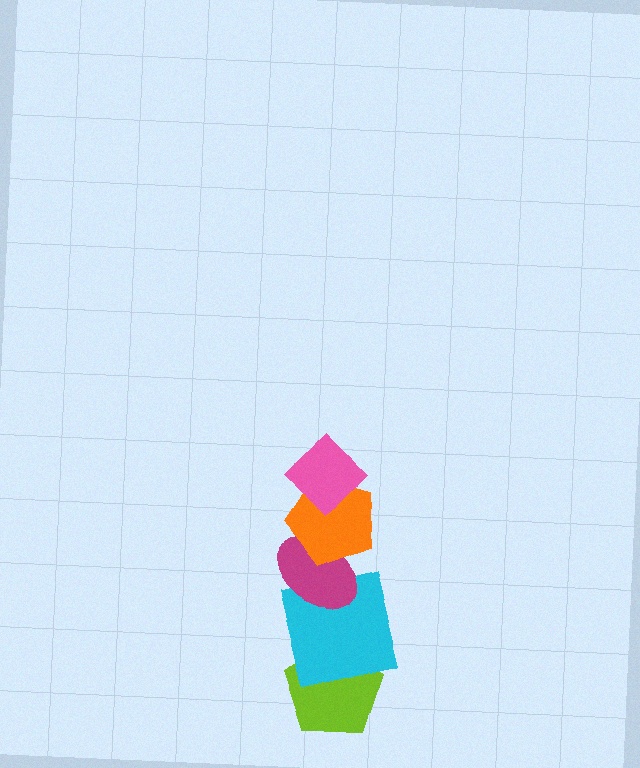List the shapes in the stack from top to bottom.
From top to bottom: the pink diamond, the orange pentagon, the magenta ellipse, the cyan square, the lime pentagon.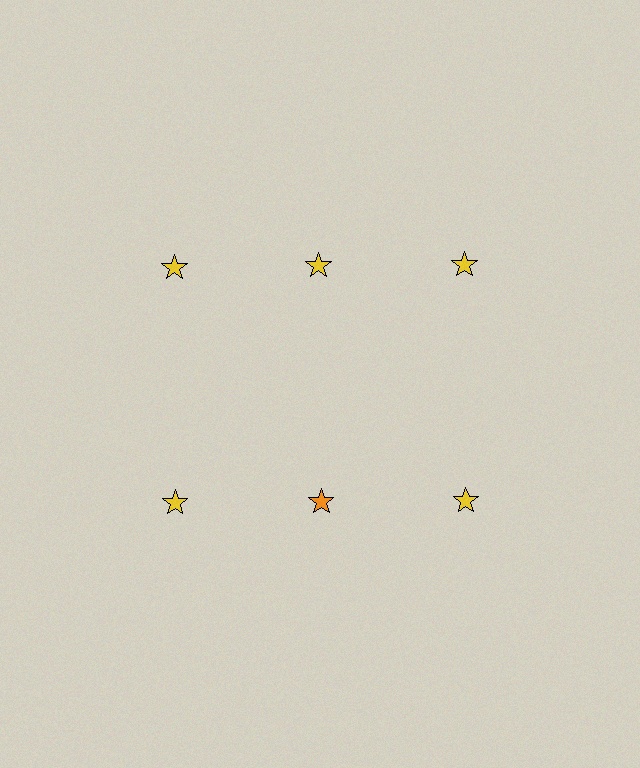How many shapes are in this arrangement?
There are 6 shapes arranged in a grid pattern.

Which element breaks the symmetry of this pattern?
The orange star in the second row, second from left column breaks the symmetry. All other shapes are yellow stars.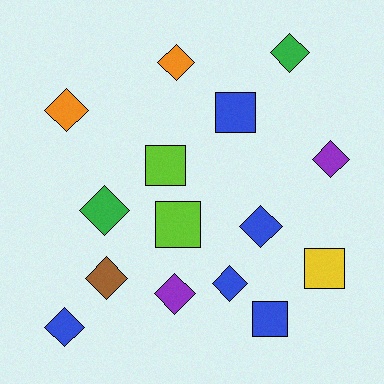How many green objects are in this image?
There are 2 green objects.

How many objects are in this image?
There are 15 objects.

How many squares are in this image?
There are 5 squares.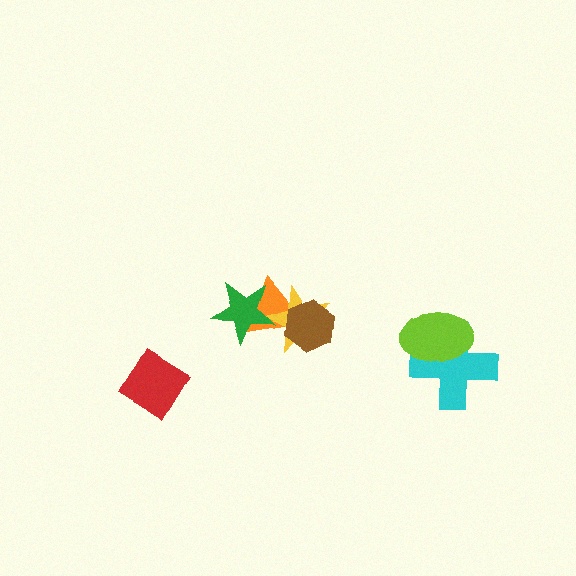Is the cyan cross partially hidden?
Yes, it is partially covered by another shape.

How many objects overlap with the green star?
2 objects overlap with the green star.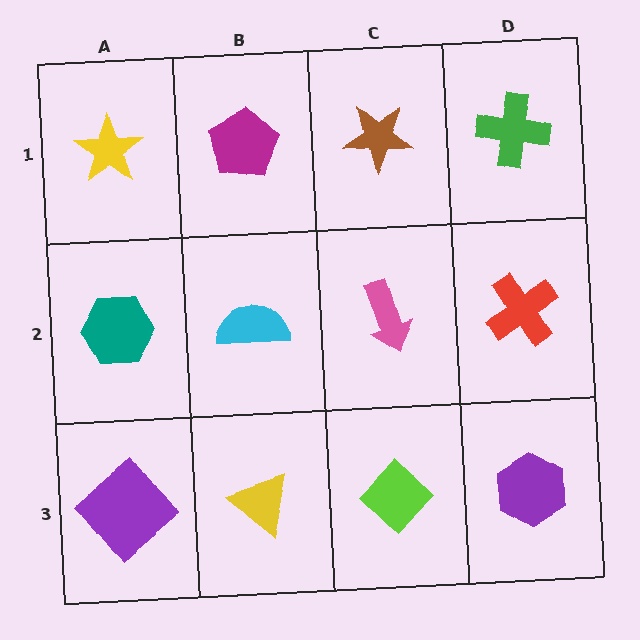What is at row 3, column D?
A purple hexagon.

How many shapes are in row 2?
4 shapes.